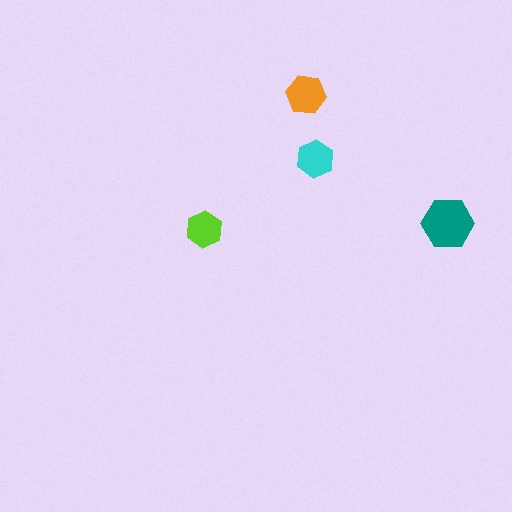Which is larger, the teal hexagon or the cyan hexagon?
The teal one.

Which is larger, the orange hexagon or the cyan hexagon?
The orange one.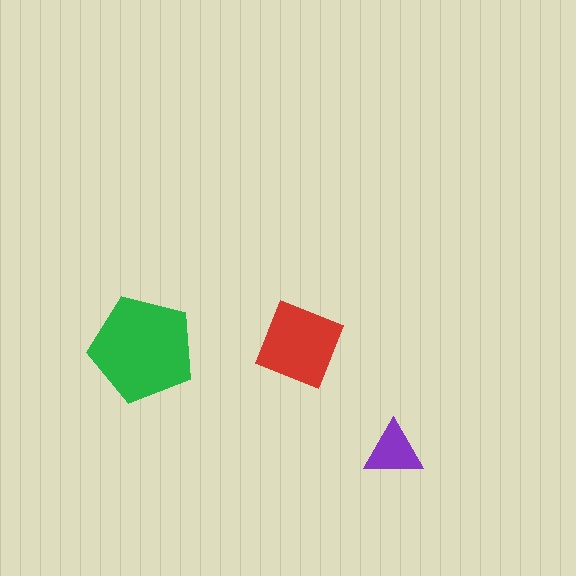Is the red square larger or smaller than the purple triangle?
Larger.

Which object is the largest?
The green pentagon.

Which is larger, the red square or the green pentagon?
The green pentagon.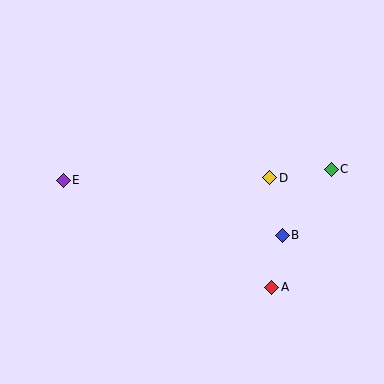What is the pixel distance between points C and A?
The distance between C and A is 133 pixels.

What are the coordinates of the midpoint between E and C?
The midpoint between E and C is at (197, 175).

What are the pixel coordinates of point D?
Point D is at (269, 178).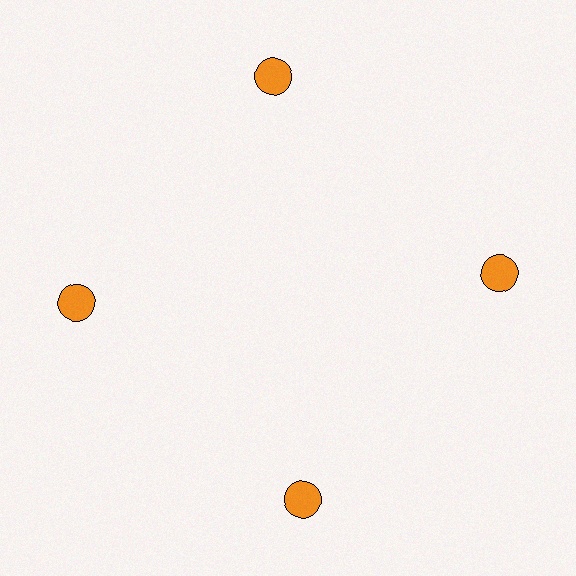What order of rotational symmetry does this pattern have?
This pattern has 4-fold rotational symmetry.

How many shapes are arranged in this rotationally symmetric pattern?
There are 4 shapes, arranged in 4 groups of 1.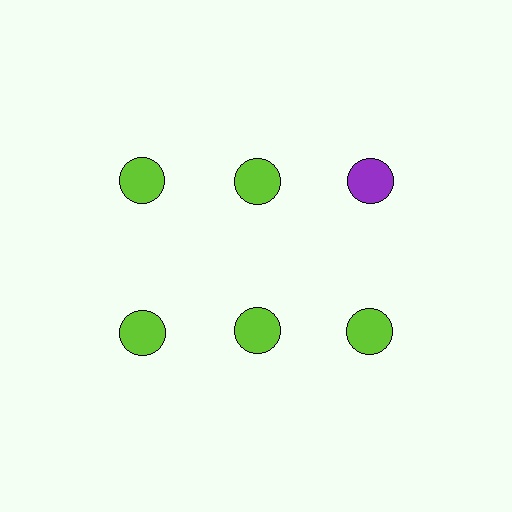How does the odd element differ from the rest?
It has a different color: purple instead of lime.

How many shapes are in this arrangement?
There are 6 shapes arranged in a grid pattern.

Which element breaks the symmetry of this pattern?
The purple circle in the top row, center column breaks the symmetry. All other shapes are lime circles.